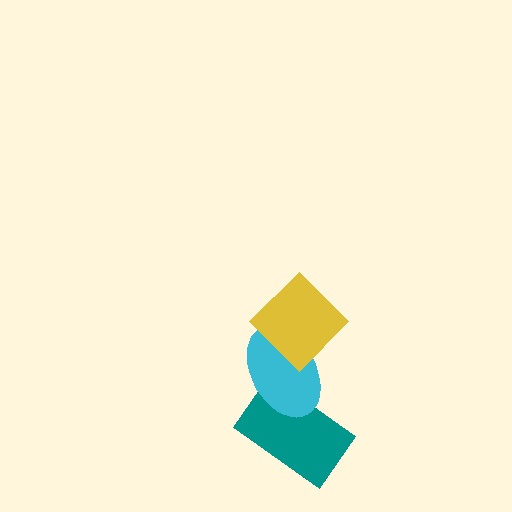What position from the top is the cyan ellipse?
The cyan ellipse is 2nd from the top.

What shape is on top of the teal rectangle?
The cyan ellipse is on top of the teal rectangle.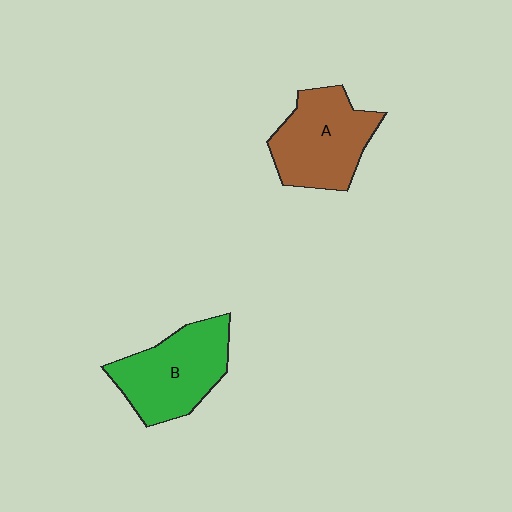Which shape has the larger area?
Shape B (green).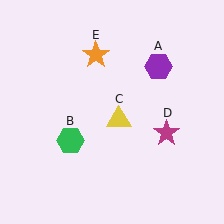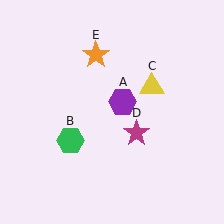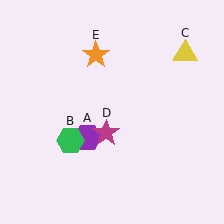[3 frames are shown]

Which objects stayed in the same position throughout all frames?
Green hexagon (object B) and orange star (object E) remained stationary.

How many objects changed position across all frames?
3 objects changed position: purple hexagon (object A), yellow triangle (object C), magenta star (object D).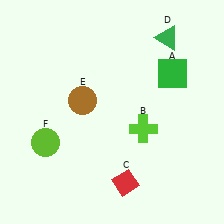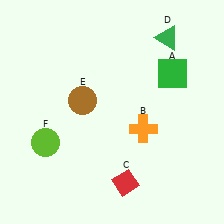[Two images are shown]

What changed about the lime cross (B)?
In Image 1, B is lime. In Image 2, it changed to orange.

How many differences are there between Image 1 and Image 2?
There is 1 difference between the two images.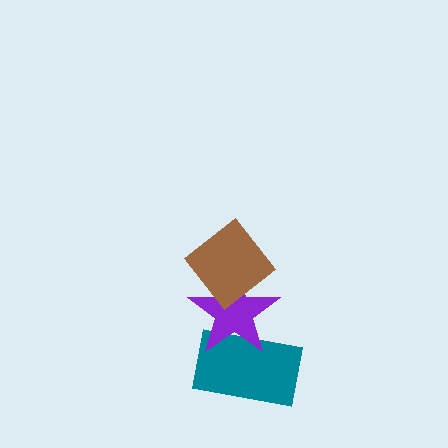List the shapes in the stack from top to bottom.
From top to bottom: the brown diamond, the purple star, the teal rectangle.